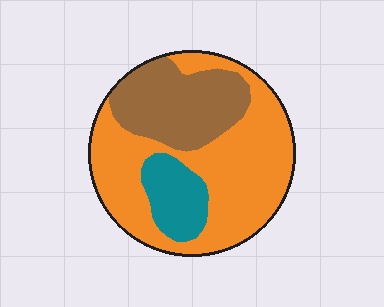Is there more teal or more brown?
Brown.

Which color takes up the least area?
Teal, at roughly 15%.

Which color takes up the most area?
Orange, at roughly 60%.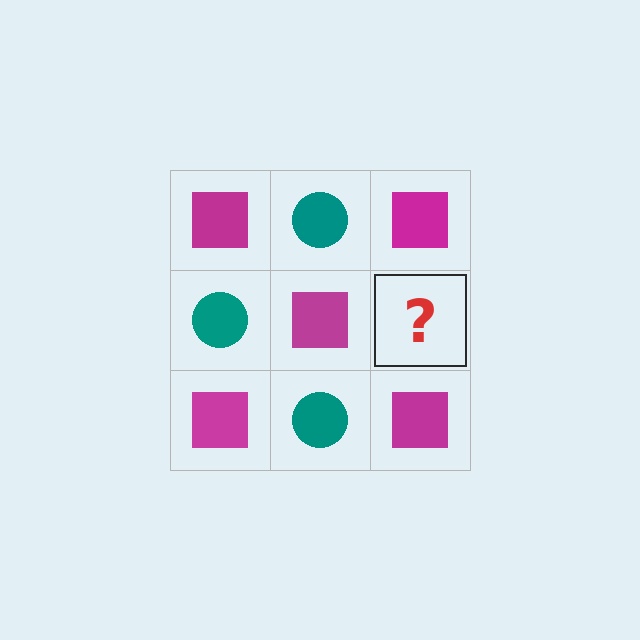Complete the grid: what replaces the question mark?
The question mark should be replaced with a teal circle.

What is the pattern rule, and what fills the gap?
The rule is that it alternates magenta square and teal circle in a checkerboard pattern. The gap should be filled with a teal circle.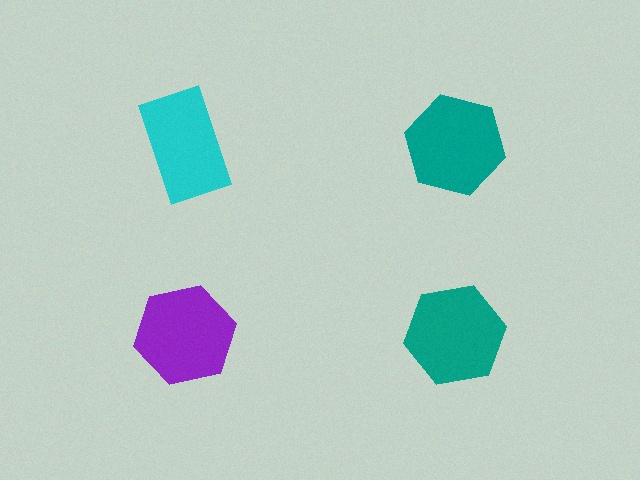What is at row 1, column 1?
A cyan rectangle.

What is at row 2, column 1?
A purple hexagon.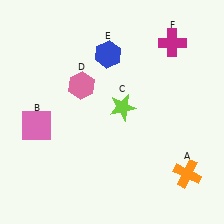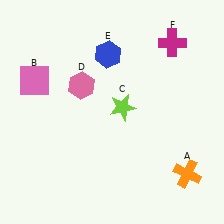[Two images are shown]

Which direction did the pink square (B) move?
The pink square (B) moved up.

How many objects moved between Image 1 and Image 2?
1 object moved between the two images.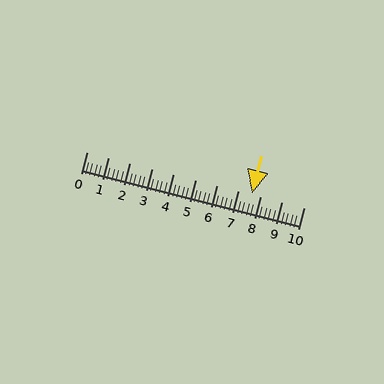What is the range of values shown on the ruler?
The ruler shows values from 0 to 10.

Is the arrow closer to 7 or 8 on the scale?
The arrow is closer to 8.